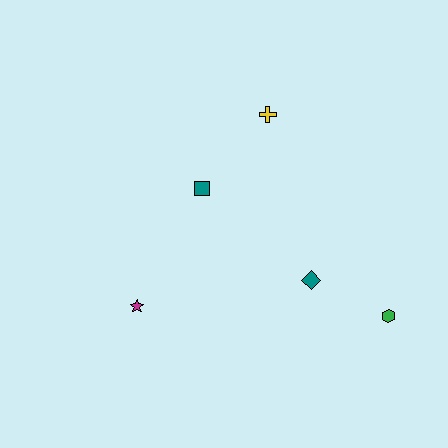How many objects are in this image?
There are 5 objects.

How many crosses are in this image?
There is 1 cross.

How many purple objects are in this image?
There are no purple objects.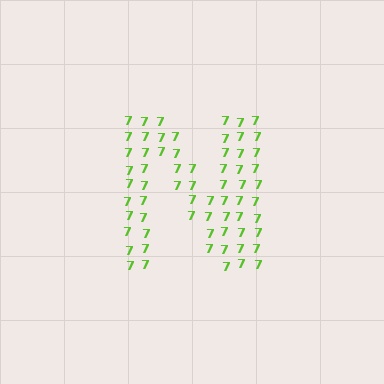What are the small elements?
The small elements are digit 7's.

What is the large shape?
The large shape is the letter N.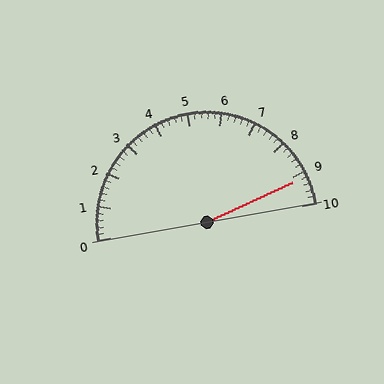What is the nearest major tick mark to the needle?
The nearest major tick mark is 9.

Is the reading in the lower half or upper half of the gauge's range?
The reading is in the upper half of the range (0 to 10).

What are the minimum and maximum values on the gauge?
The gauge ranges from 0 to 10.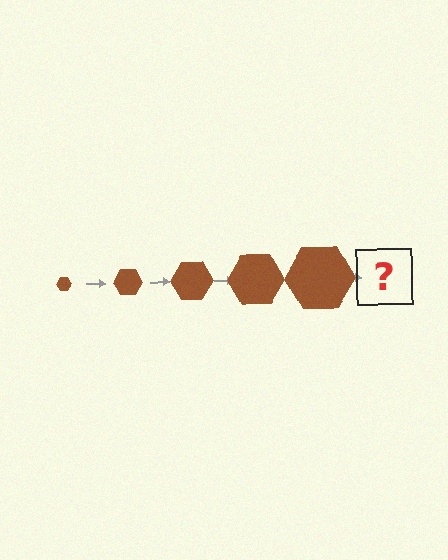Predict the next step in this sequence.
The next step is a brown hexagon, larger than the previous one.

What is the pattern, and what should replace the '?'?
The pattern is that the hexagon gets progressively larger each step. The '?' should be a brown hexagon, larger than the previous one.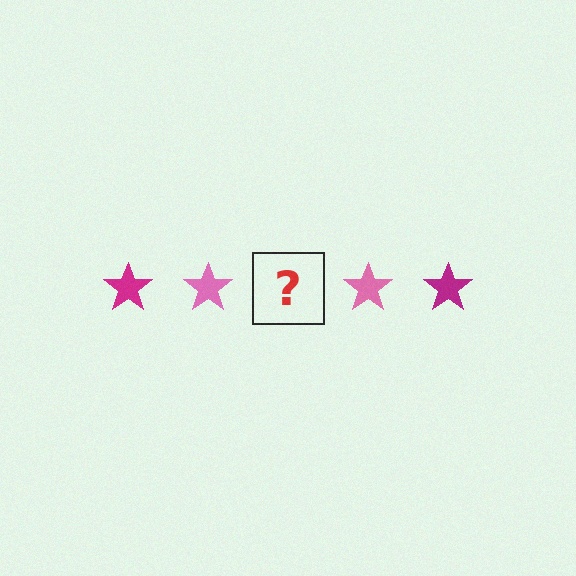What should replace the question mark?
The question mark should be replaced with a magenta star.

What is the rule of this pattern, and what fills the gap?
The rule is that the pattern cycles through magenta, pink stars. The gap should be filled with a magenta star.